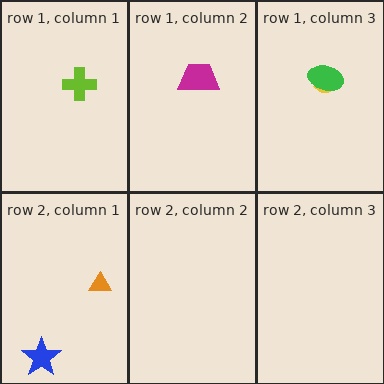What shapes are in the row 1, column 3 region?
The yellow semicircle, the green ellipse.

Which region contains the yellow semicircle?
The row 1, column 3 region.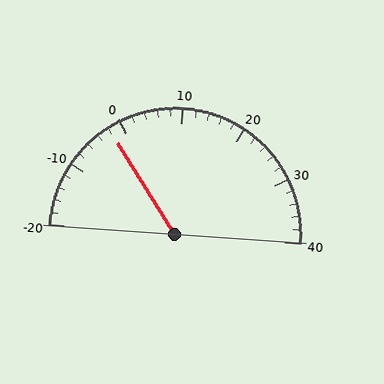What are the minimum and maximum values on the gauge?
The gauge ranges from -20 to 40.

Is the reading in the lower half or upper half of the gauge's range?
The reading is in the lower half of the range (-20 to 40).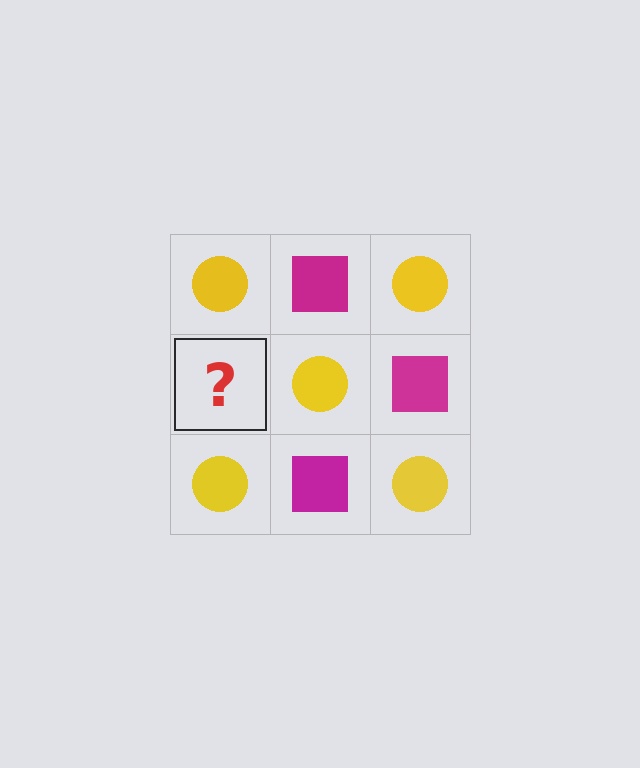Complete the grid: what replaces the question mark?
The question mark should be replaced with a magenta square.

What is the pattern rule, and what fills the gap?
The rule is that it alternates yellow circle and magenta square in a checkerboard pattern. The gap should be filled with a magenta square.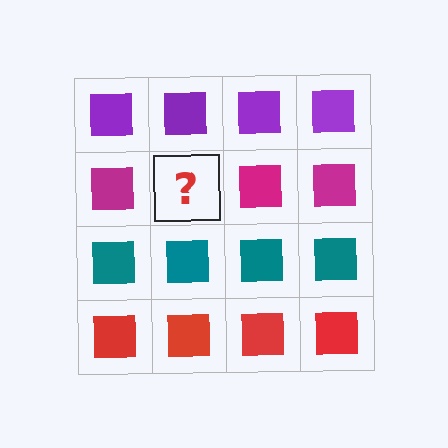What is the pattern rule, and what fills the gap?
The rule is that each row has a consistent color. The gap should be filled with a magenta square.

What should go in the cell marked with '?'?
The missing cell should contain a magenta square.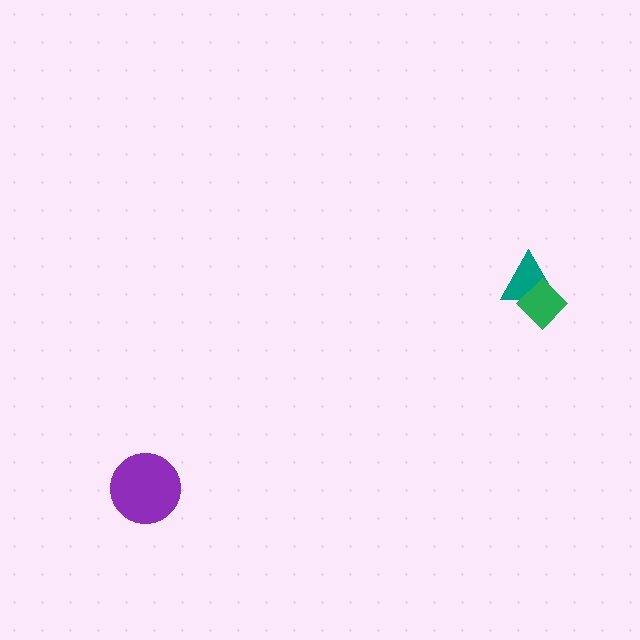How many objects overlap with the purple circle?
0 objects overlap with the purple circle.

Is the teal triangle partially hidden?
Yes, it is partially covered by another shape.